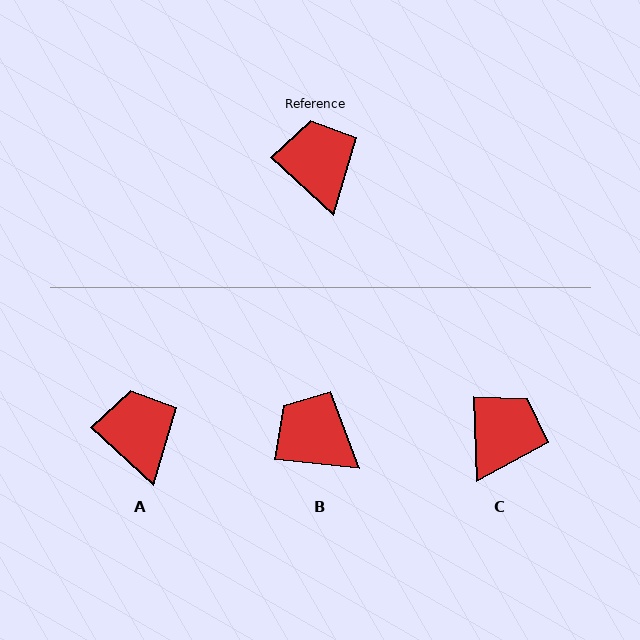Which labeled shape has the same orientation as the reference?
A.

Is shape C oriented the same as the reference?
No, it is off by about 45 degrees.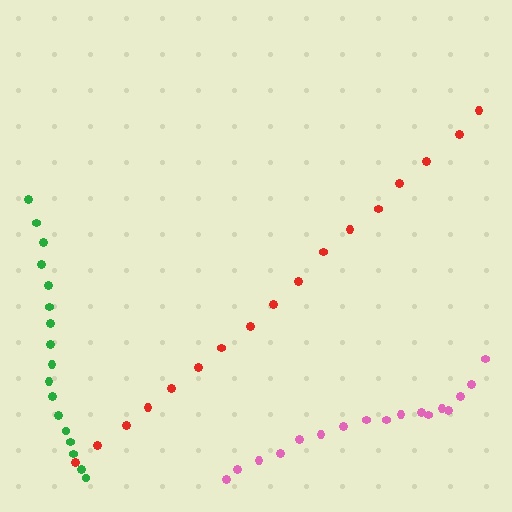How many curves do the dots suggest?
There are 3 distinct paths.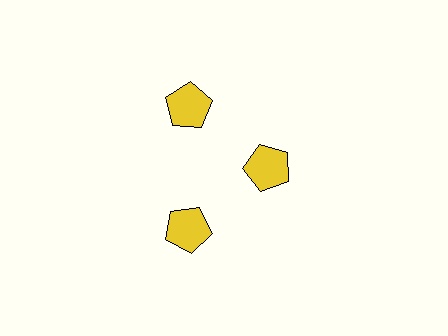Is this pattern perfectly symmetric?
No. The 3 yellow pentagons are arranged in a ring, but one element near the 3 o'clock position is pulled inward toward the center, breaking the 3-fold rotational symmetry.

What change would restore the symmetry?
The symmetry would be restored by moving it outward, back onto the ring so that all 3 pentagons sit at equal angles and equal distance from the center.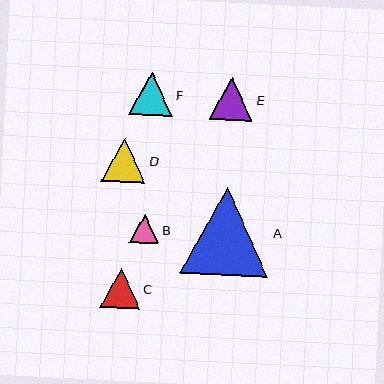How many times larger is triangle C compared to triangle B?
Triangle C is approximately 1.4 times the size of triangle B.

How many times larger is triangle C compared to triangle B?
Triangle C is approximately 1.4 times the size of triangle B.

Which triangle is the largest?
Triangle A is the largest with a size of approximately 88 pixels.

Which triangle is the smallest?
Triangle B is the smallest with a size of approximately 29 pixels.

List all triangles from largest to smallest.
From largest to smallest: A, D, E, F, C, B.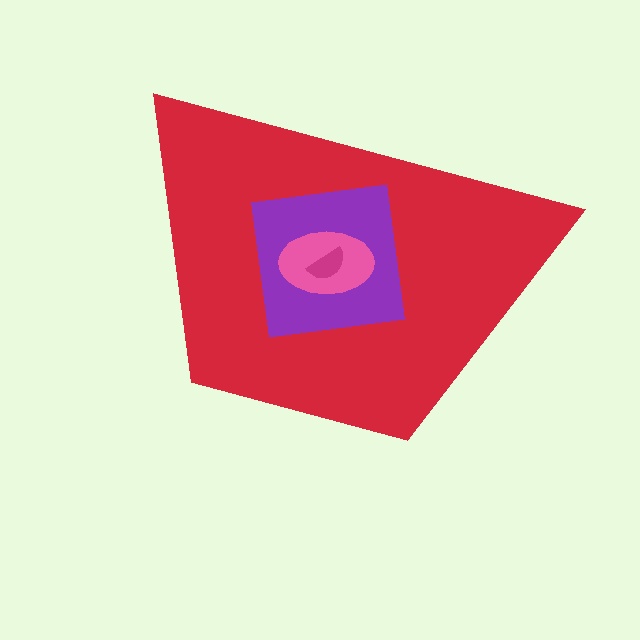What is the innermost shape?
The magenta semicircle.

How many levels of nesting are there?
4.